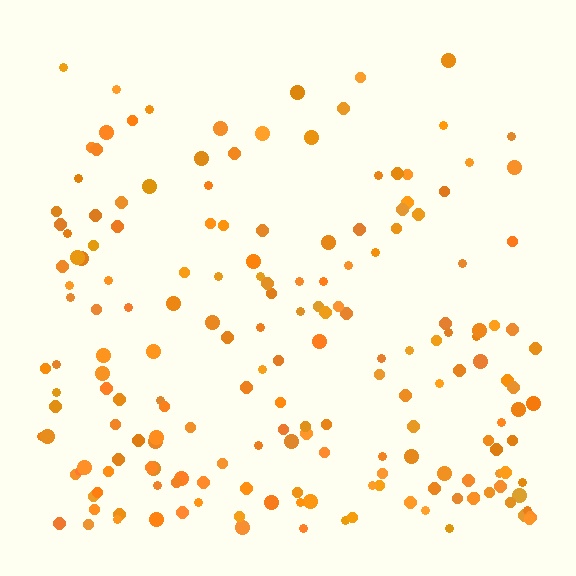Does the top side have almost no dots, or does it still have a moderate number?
Still a moderate number, just noticeably fewer than the bottom.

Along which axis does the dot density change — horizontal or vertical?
Vertical.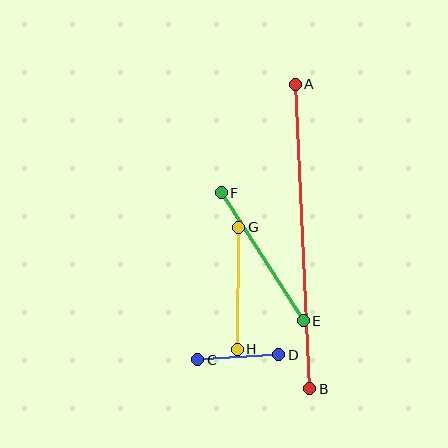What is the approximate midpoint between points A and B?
The midpoint is at approximately (303, 236) pixels.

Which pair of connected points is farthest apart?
Points A and B are farthest apart.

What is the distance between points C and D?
The distance is approximately 81 pixels.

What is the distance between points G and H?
The distance is approximately 122 pixels.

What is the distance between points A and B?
The distance is approximately 305 pixels.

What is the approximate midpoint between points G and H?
The midpoint is at approximately (238, 288) pixels.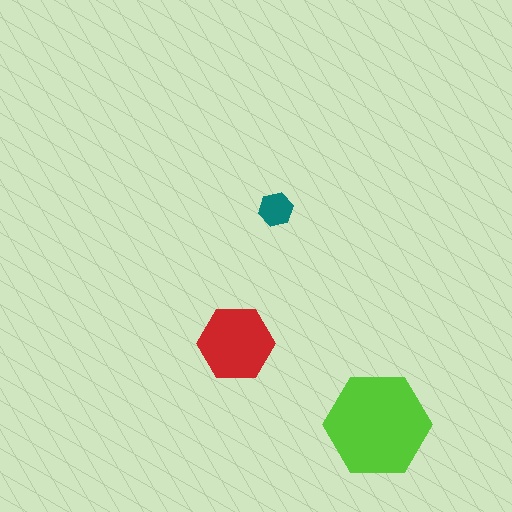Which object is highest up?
The teal hexagon is topmost.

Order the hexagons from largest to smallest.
the lime one, the red one, the teal one.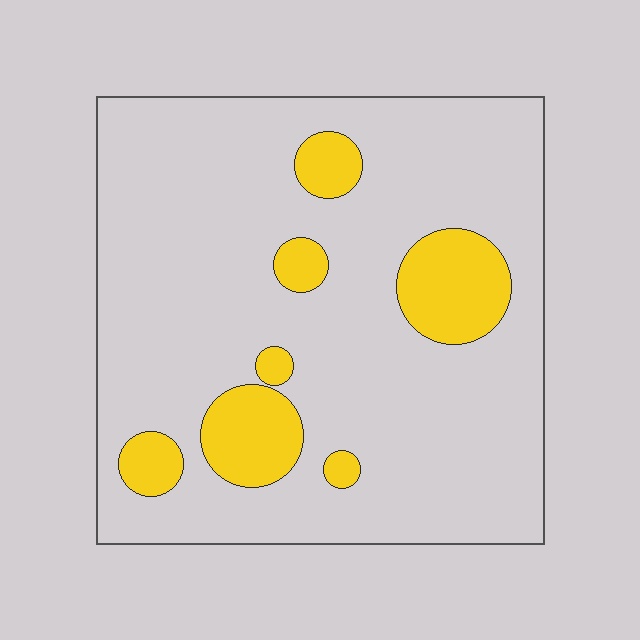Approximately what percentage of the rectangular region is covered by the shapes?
Approximately 15%.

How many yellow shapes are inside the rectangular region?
7.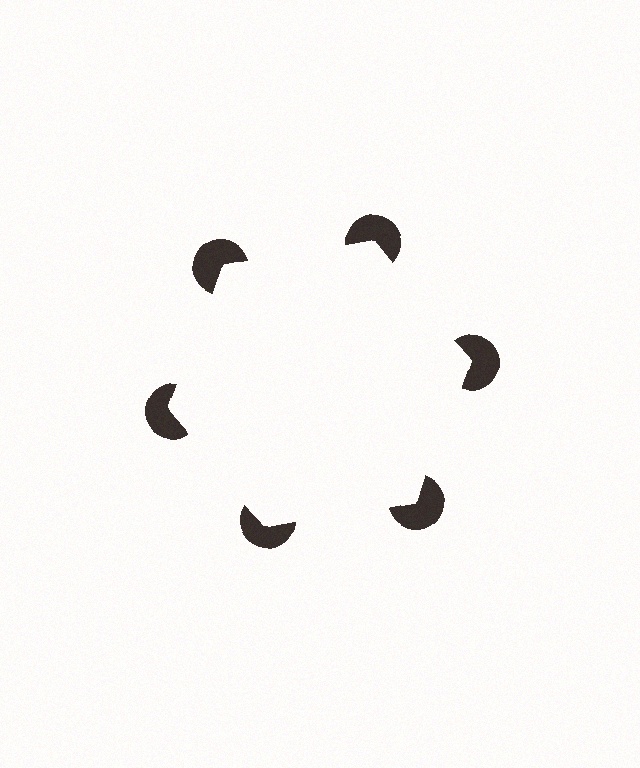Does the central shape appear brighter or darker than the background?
It typically appears slightly brighter than the background, even though no actual brightness change is drawn.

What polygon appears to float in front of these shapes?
An illusory hexagon — its edges are inferred from the aligned wedge cuts in the pac-man discs, not physically drawn.